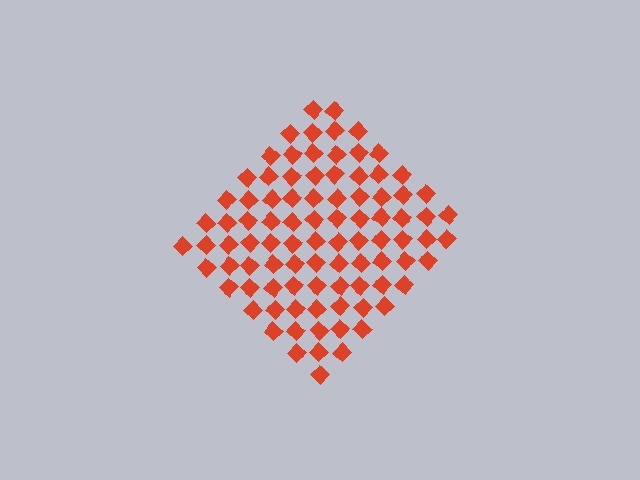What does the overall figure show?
The overall figure shows a diamond.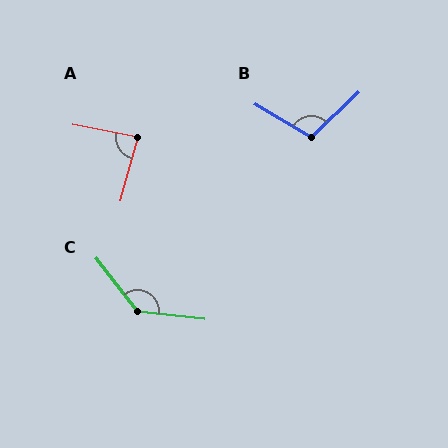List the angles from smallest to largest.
A (86°), B (105°), C (134°).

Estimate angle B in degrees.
Approximately 105 degrees.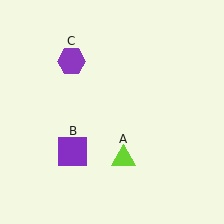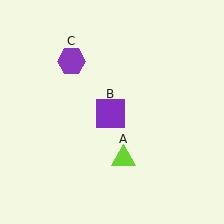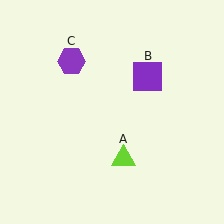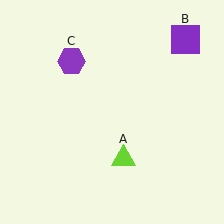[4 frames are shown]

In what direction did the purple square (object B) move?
The purple square (object B) moved up and to the right.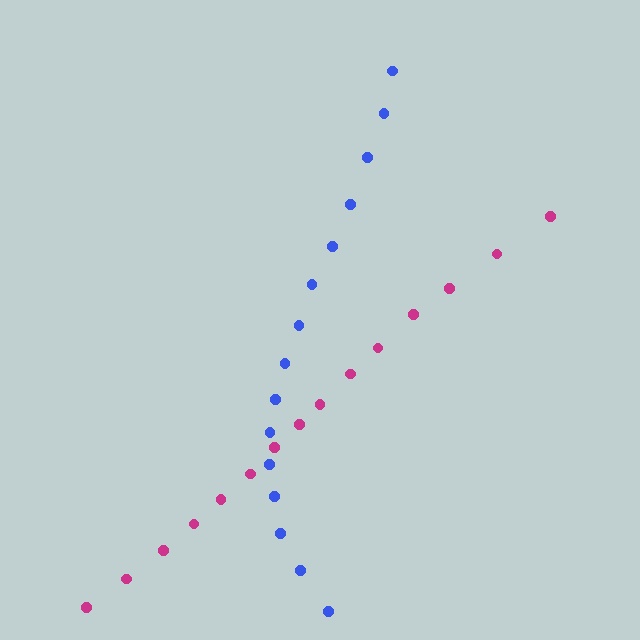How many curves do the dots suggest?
There are 2 distinct paths.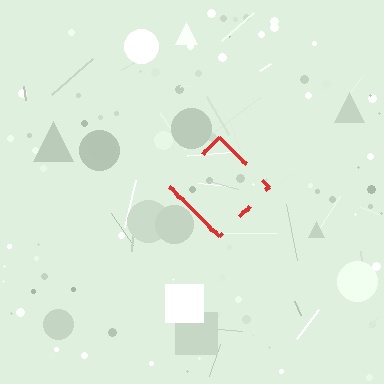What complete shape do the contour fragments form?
The contour fragments form a diamond.